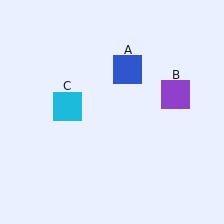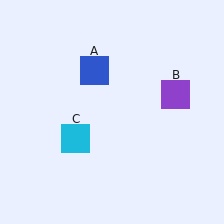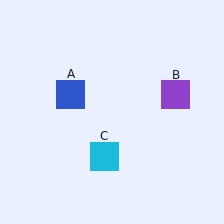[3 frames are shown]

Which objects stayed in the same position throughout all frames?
Purple square (object B) remained stationary.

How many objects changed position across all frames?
2 objects changed position: blue square (object A), cyan square (object C).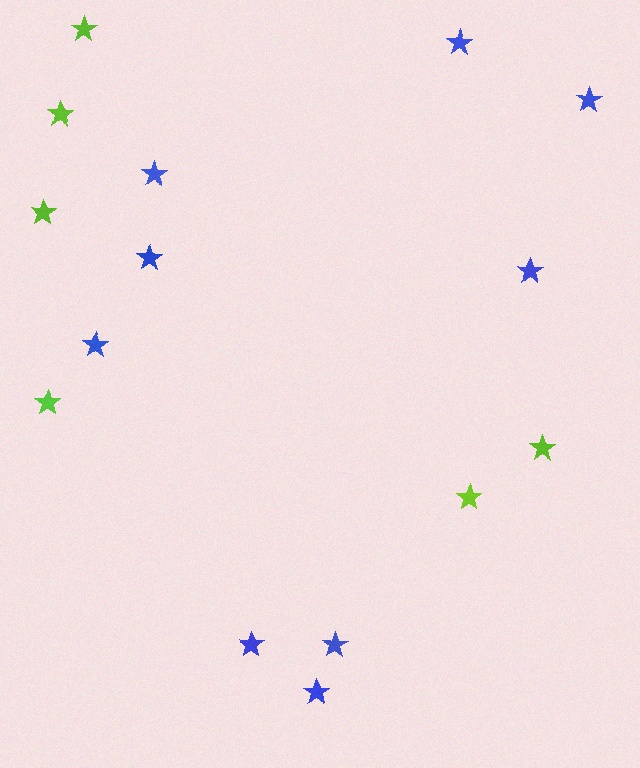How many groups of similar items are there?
There are 2 groups: one group of lime stars (6) and one group of blue stars (9).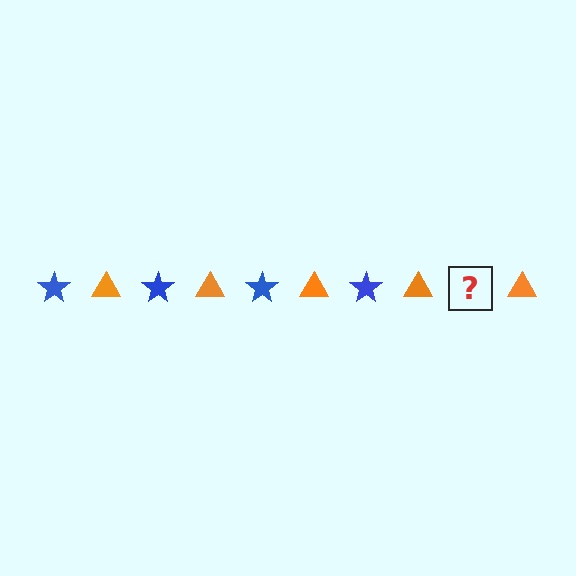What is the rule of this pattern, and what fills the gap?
The rule is that the pattern alternates between blue star and orange triangle. The gap should be filled with a blue star.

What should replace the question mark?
The question mark should be replaced with a blue star.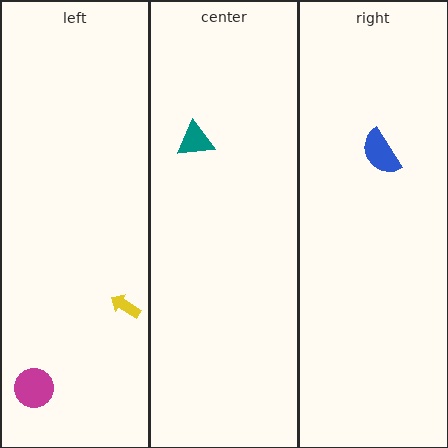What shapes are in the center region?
The teal triangle.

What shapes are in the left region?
The yellow arrow, the magenta circle.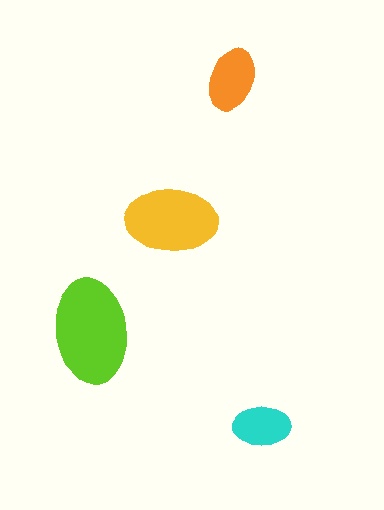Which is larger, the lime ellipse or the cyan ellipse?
The lime one.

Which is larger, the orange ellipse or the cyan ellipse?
The orange one.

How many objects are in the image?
There are 4 objects in the image.